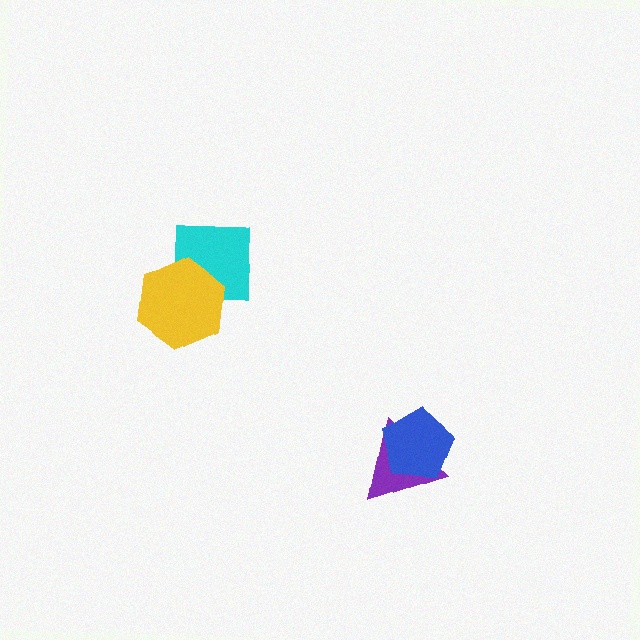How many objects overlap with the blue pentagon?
1 object overlaps with the blue pentagon.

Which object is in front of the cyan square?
The yellow hexagon is in front of the cyan square.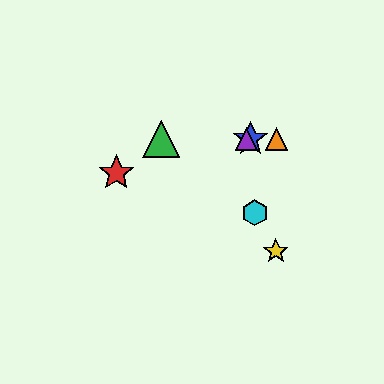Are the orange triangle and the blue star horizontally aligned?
Yes, both are at y≈139.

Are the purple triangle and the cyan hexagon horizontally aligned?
No, the purple triangle is at y≈139 and the cyan hexagon is at y≈213.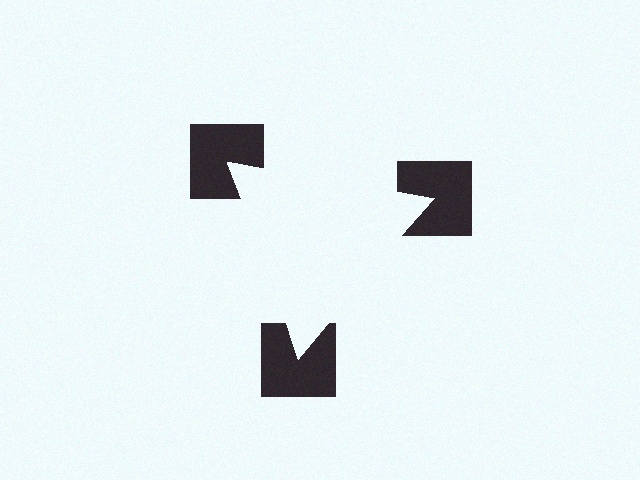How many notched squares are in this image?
There are 3 — one at each vertex of the illusory triangle.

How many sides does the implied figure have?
3 sides.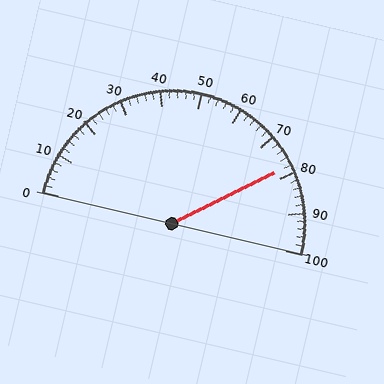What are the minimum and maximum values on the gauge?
The gauge ranges from 0 to 100.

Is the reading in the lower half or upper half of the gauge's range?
The reading is in the upper half of the range (0 to 100).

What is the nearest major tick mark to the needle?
The nearest major tick mark is 80.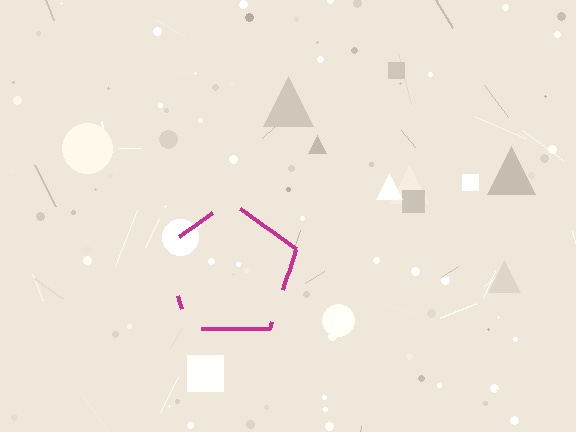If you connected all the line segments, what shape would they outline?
They would outline a pentagon.